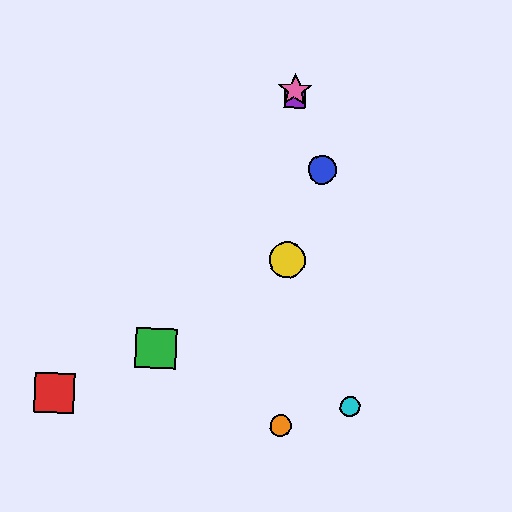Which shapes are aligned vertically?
The yellow circle, the purple square, the orange circle, the pink star are aligned vertically.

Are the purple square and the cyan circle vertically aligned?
No, the purple square is at x≈295 and the cyan circle is at x≈350.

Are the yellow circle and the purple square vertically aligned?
Yes, both are at x≈288.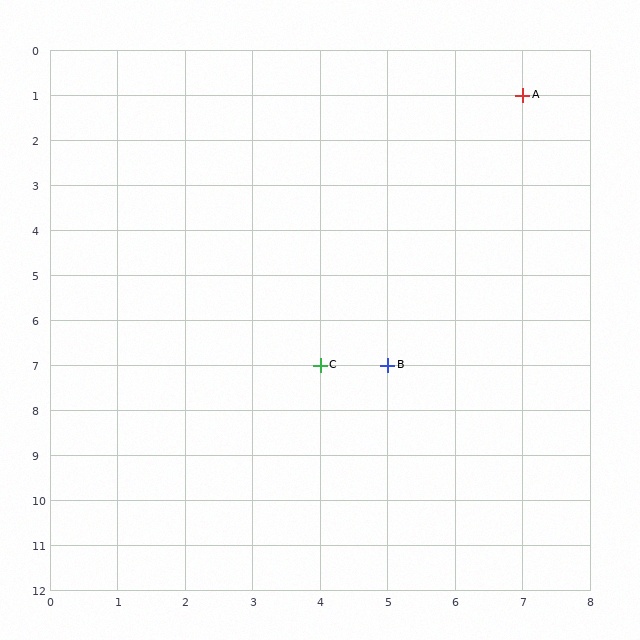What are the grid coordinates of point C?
Point C is at grid coordinates (4, 7).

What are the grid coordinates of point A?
Point A is at grid coordinates (7, 1).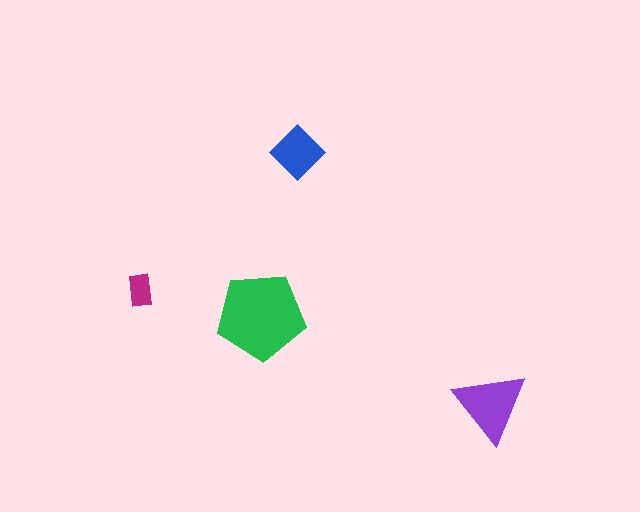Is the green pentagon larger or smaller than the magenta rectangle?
Larger.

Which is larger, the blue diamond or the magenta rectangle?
The blue diamond.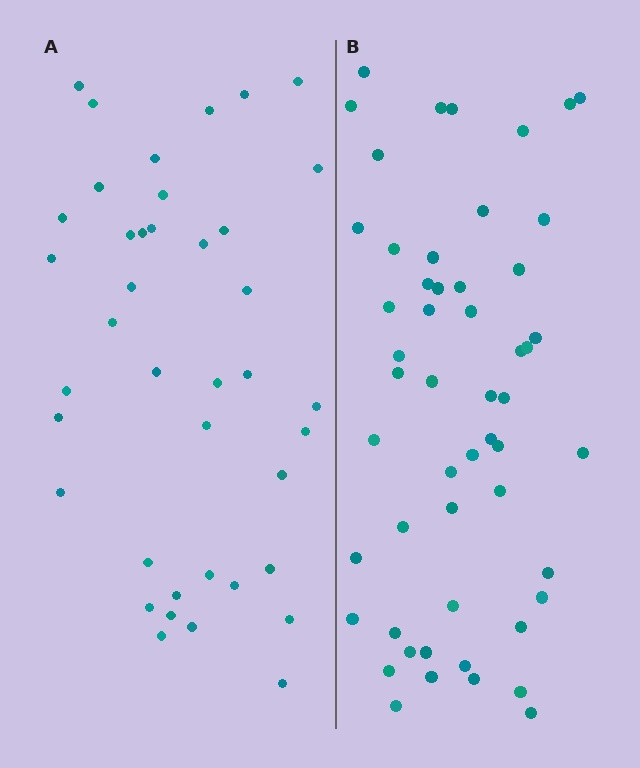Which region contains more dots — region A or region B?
Region B (the right region) has more dots.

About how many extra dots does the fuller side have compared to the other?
Region B has approximately 15 more dots than region A.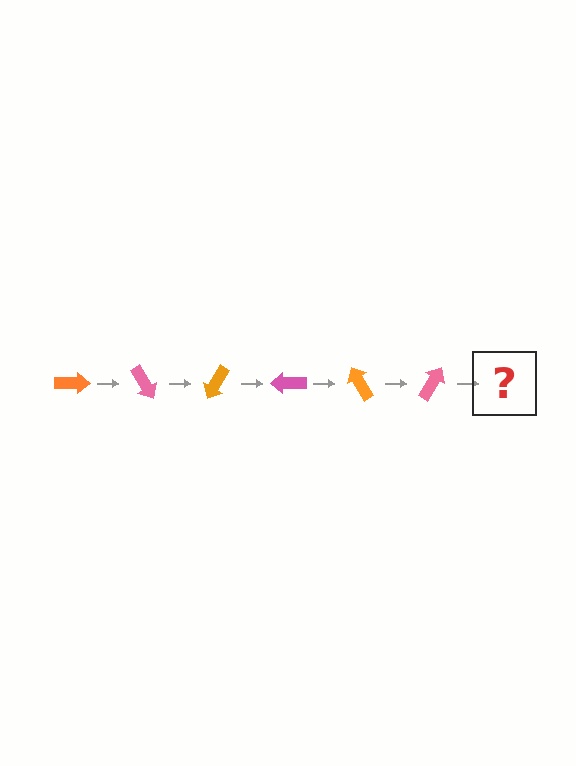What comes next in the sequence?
The next element should be an orange arrow, rotated 360 degrees from the start.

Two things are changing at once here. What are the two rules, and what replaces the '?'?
The two rules are that it rotates 60 degrees each step and the color cycles through orange and pink. The '?' should be an orange arrow, rotated 360 degrees from the start.